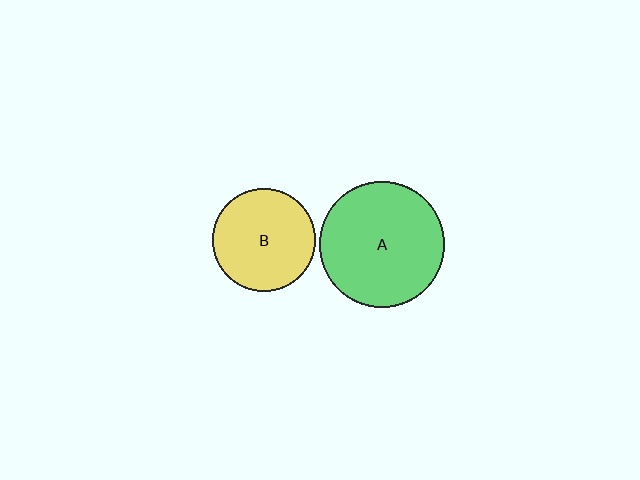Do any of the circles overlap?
No, none of the circles overlap.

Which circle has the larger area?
Circle A (green).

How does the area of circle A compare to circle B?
Approximately 1.5 times.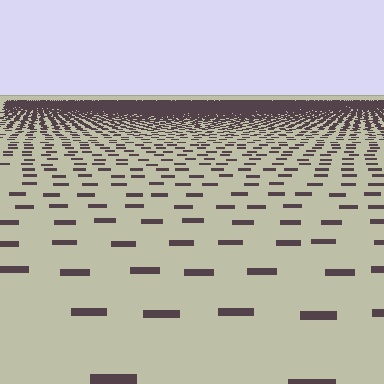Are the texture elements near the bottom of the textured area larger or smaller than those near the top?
Larger. Near the bottom, elements are closer to the viewer and appear at a bigger on-screen size.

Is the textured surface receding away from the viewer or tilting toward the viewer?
The surface is receding away from the viewer. Texture elements get smaller and denser toward the top.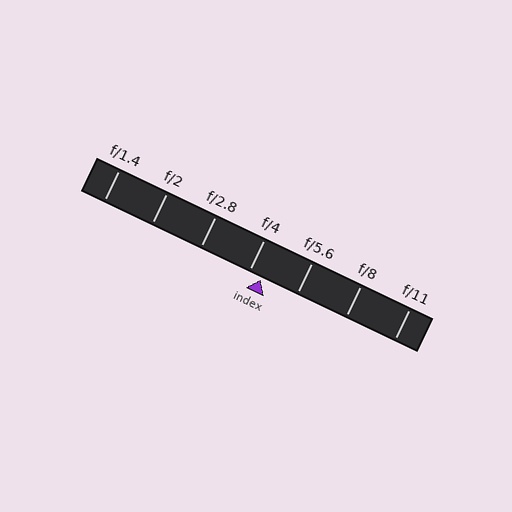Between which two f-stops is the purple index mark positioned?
The index mark is between f/4 and f/5.6.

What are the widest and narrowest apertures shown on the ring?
The widest aperture shown is f/1.4 and the narrowest is f/11.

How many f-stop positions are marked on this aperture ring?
There are 7 f-stop positions marked.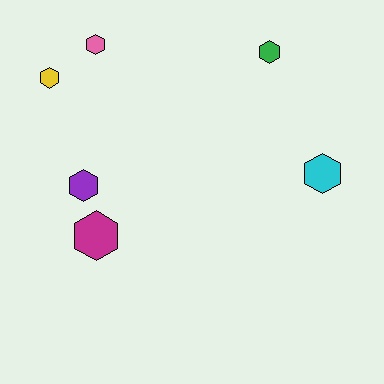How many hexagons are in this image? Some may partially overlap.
There are 6 hexagons.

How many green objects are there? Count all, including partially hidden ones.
There is 1 green object.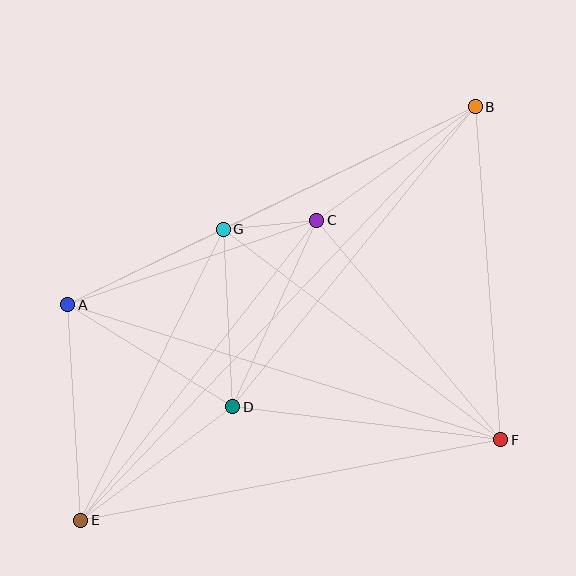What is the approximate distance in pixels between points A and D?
The distance between A and D is approximately 194 pixels.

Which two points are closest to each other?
Points C and G are closest to each other.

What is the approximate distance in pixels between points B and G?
The distance between B and G is approximately 281 pixels.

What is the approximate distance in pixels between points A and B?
The distance between A and B is approximately 454 pixels.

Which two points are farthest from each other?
Points B and E are farthest from each other.